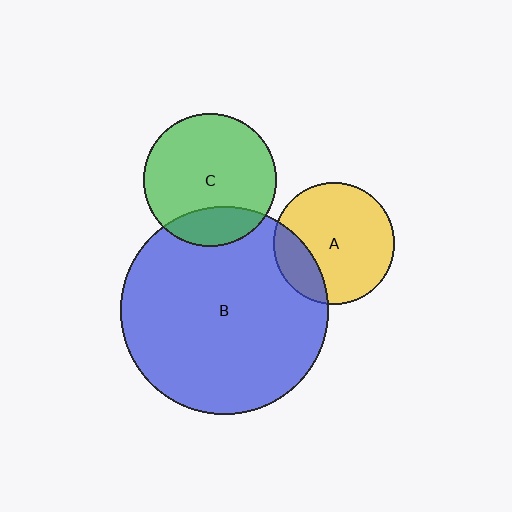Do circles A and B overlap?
Yes.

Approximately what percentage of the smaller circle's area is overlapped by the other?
Approximately 20%.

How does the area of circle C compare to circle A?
Approximately 1.2 times.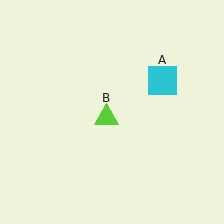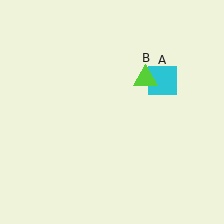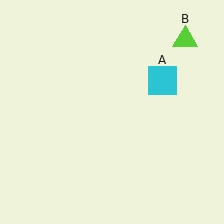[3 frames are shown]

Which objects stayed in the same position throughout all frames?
Cyan square (object A) remained stationary.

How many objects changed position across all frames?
1 object changed position: lime triangle (object B).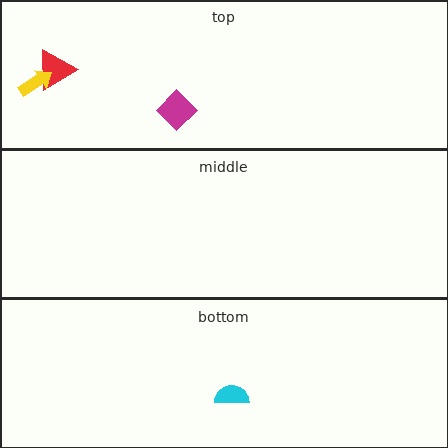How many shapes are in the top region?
3.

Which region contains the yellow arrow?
The top region.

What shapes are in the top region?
The red triangle, the magenta diamond, the yellow arrow.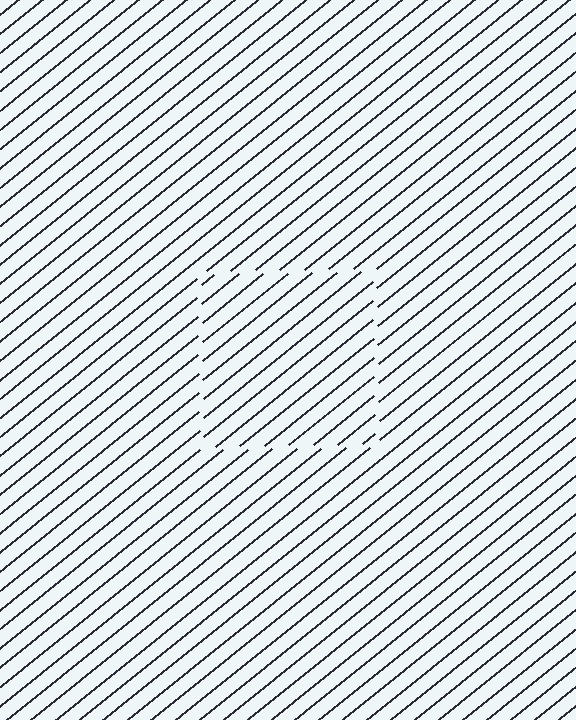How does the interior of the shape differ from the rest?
The interior of the shape contains the same grating, shifted by half a period — the contour is defined by the phase discontinuity where line-ends from the inner and outer gratings abut.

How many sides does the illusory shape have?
4 sides — the line-ends trace a square.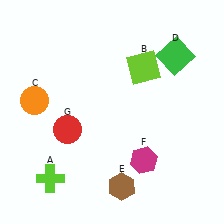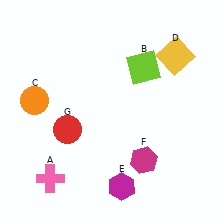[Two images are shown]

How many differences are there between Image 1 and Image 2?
There are 3 differences between the two images.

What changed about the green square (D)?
In Image 1, D is green. In Image 2, it changed to yellow.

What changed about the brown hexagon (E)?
In Image 1, E is brown. In Image 2, it changed to magenta.